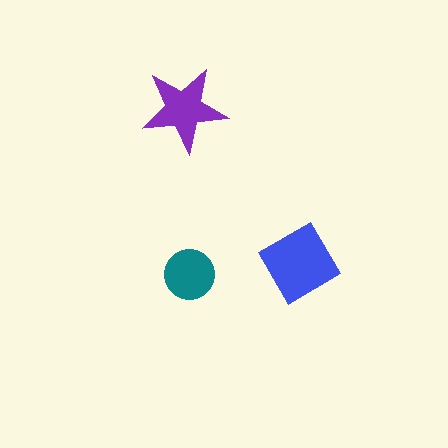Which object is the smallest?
The teal circle.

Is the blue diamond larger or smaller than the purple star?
Larger.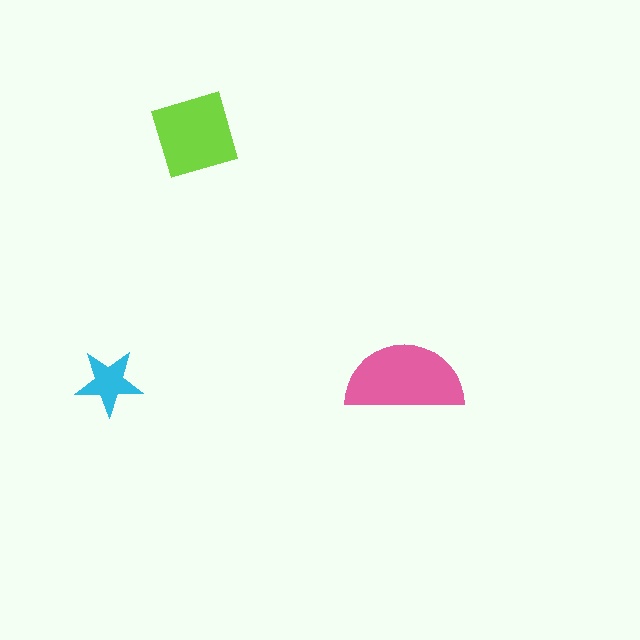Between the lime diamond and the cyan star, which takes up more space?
The lime diamond.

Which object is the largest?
The pink semicircle.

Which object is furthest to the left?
The cyan star is leftmost.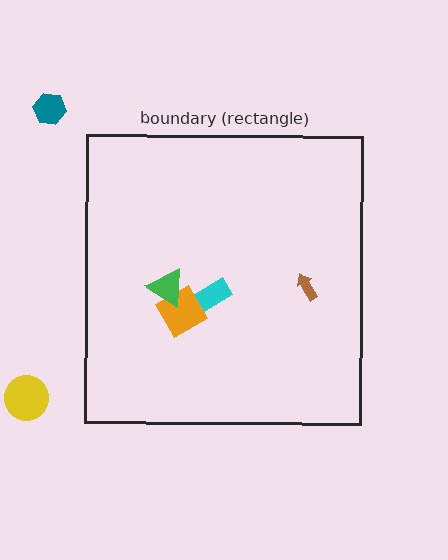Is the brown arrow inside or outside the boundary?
Inside.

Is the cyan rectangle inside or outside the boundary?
Inside.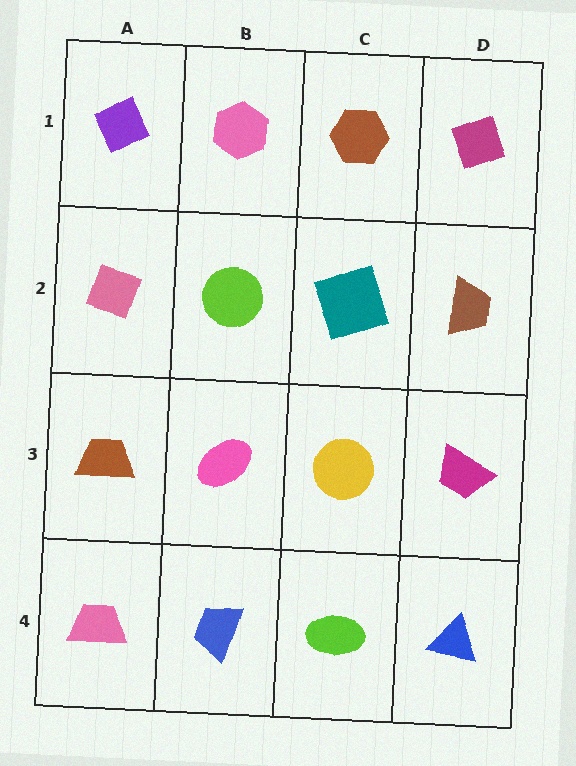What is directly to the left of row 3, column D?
A yellow circle.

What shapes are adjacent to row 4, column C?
A yellow circle (row 3, column C), a blue trapezoid (row 4, column B), a blue triangle (row 4, column D).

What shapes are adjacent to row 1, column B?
A lime circle (row 2, column B), a purple diamond (row 1, column A), a brown hexagon (row 1, column C).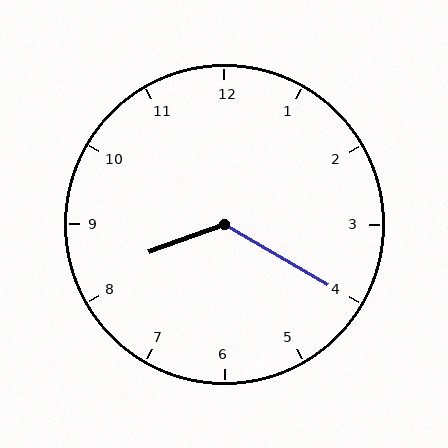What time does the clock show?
8:20.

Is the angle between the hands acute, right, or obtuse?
It is obtuse.